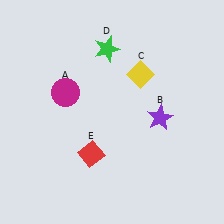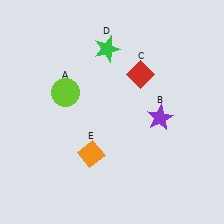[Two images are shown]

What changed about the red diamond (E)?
In Image 1, E is red. In Image 2, it changed to orange.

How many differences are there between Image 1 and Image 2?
There are 3 differences between the two images.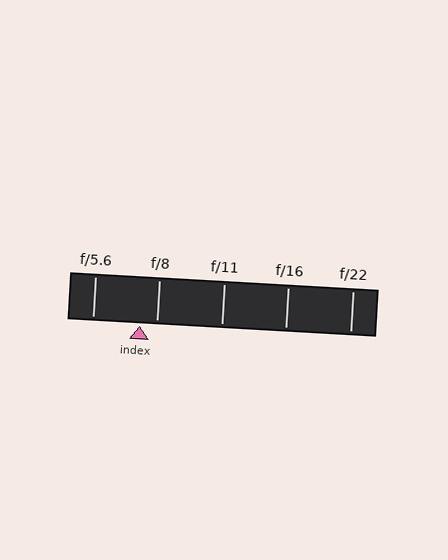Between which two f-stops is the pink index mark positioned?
The index mark is between f/5.6 and f/8.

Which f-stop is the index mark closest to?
The index mark is closest to f/8.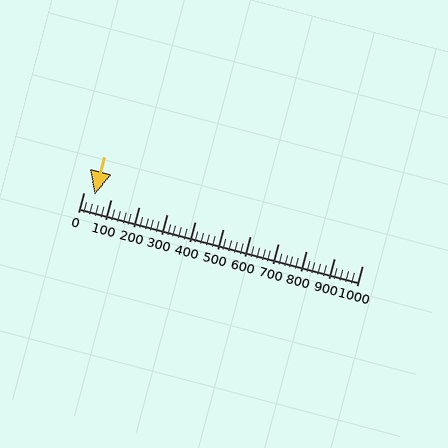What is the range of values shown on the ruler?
The ruler shows values from 0 to 1000.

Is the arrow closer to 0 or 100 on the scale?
The arrow is closer to 0.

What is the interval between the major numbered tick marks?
The major tick marks are spaced 100 units apart.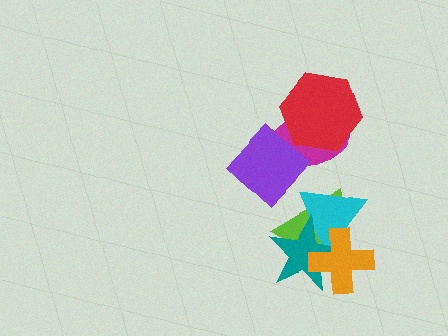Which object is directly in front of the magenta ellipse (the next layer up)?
The red hexagon is directly in front of the magenta ellipse.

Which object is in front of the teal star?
The orange cross is in front of the teal star.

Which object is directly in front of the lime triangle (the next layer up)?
The cyan triangle is directly in front of the lime triangle.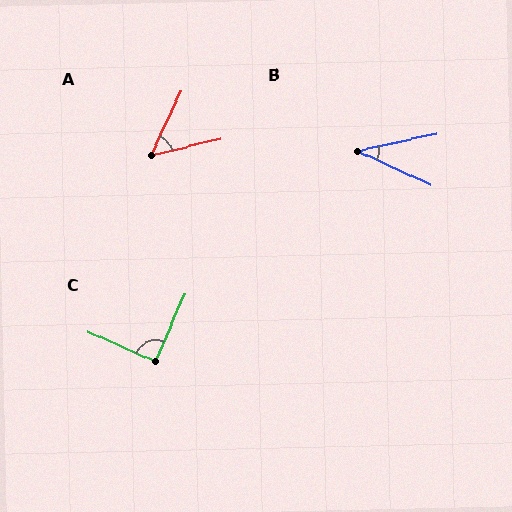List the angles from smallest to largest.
B (37°), A (51°), C (89°).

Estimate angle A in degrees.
Approximately 51 degrees.